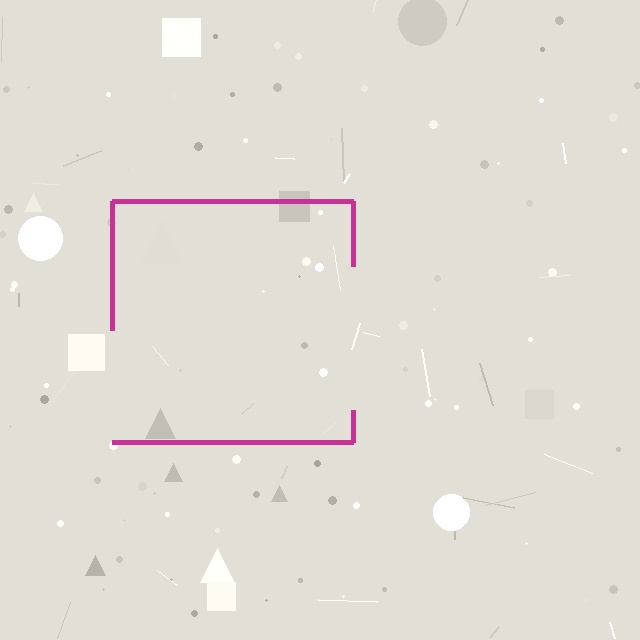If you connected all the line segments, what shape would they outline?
They would outline a square.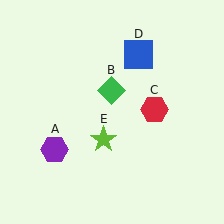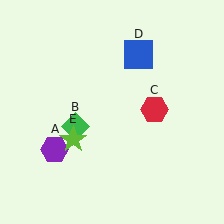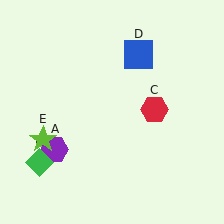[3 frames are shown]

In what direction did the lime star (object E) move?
The lime star (object E) moved left.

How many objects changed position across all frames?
2 objects changed position: green diamond (object B), lime star (object E).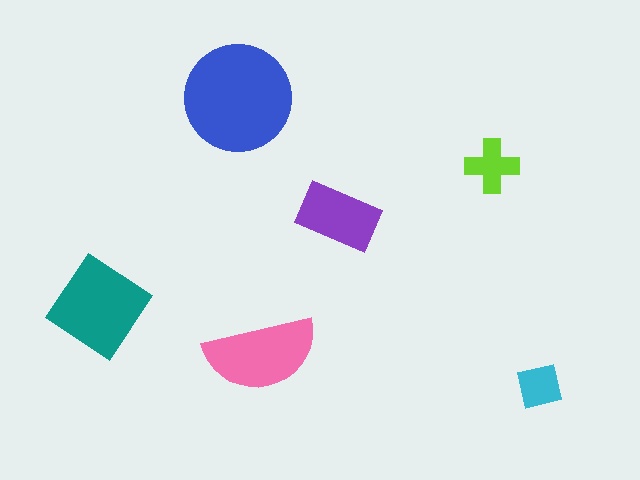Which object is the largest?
The blue circle.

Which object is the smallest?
The cyan square.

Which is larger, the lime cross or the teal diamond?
The teal diamond.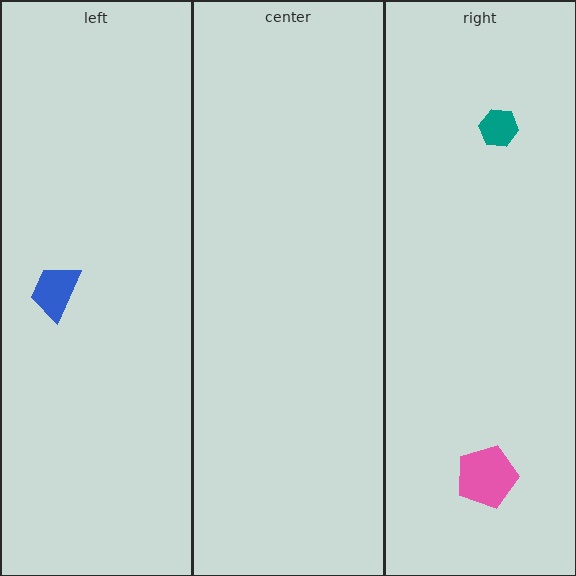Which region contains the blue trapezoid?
The left region.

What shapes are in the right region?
The teal hexagon, the pink pentagon.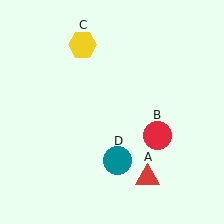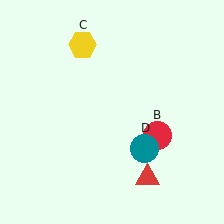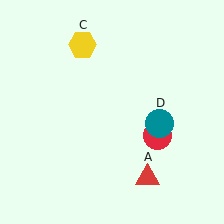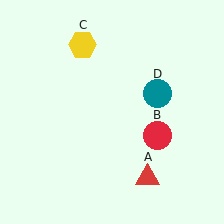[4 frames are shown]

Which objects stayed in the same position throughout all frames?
Red triangle (object A) and red circle (object B) and yellow hexagon (object C) remained stationary.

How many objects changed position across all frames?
1 object changed position: teal circle (object D).